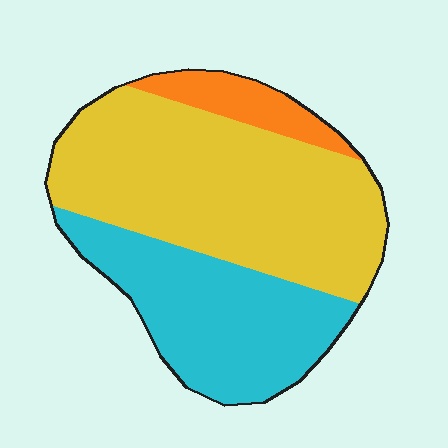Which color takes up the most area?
Yellow, at roughly 55%.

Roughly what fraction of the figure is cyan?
Cyan takes up about one third (1/3) of the figure.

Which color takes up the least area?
Orange, at roughly 10%.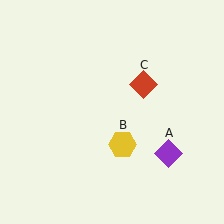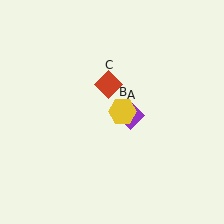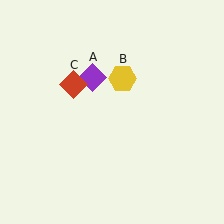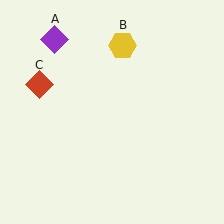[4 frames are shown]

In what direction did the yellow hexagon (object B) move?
The yellow hexagon (object B) moved up.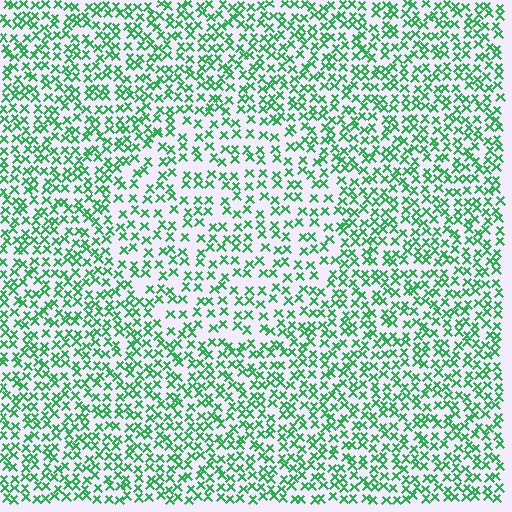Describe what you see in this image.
The image contains small green elements arranged at two different densities. A circle-shaped region is visible where the elements are less densely packed than the surrounding area.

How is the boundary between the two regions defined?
The boundary is defined by a change in element density (approximately 1.6x ratio). All elements are the same color, size, and shape.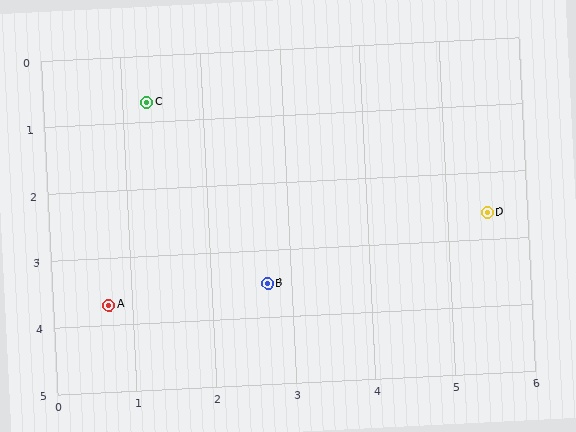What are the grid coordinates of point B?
Point B is at approximately (2.7, 3.5).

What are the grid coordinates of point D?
Point D is at approximately (5.5, 2.6).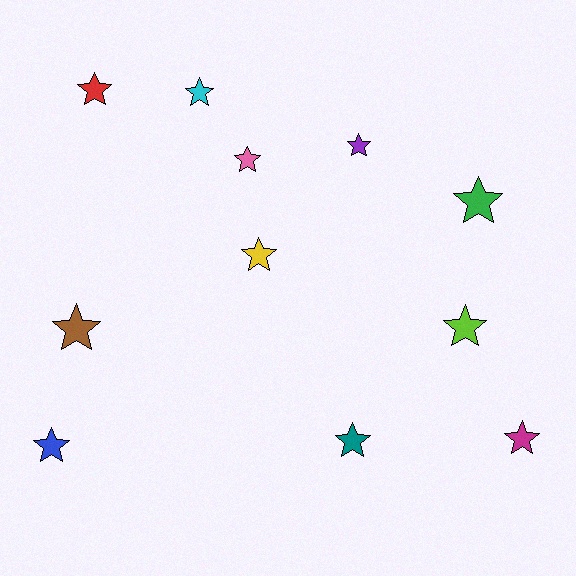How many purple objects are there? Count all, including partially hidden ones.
There is 1 purple object.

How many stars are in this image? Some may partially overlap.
There are 11 stars.